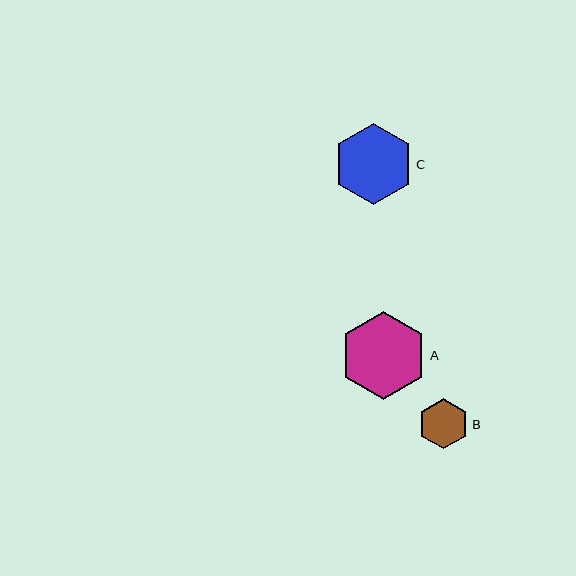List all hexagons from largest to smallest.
From largest to smallest: A, C, B.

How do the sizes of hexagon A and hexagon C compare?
Hexagon A and hexagon C are approximately the same size.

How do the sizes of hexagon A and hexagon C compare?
Hexagon A and hexagon C are approximately the same size.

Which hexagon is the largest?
Hexagon A is the largest with a size of approximately 88 pixels.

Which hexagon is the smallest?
Hexagon B is the smallest with a size of approximately 51 pixels.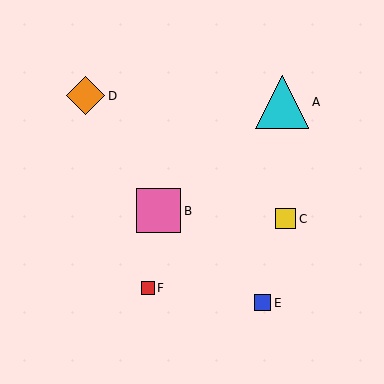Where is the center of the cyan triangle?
The center of the cyan triangle is at (282, 102).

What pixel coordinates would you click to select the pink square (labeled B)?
Click at (159, 211) to select the pink square B.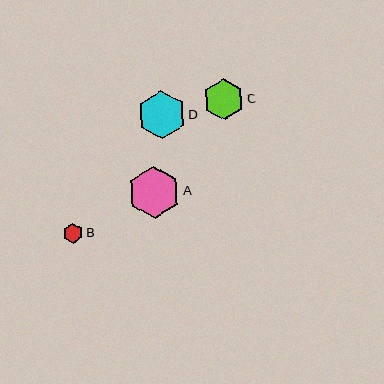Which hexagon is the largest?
Hexagon A is the largest with a size of approximately 52 pixels.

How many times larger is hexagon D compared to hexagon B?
Hexagon D is approximately 2.4 times the size of hexagon B.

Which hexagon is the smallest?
Hexagon B is the smallest with a size of approximately 20 pixels.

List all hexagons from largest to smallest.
From largest to smallest: A, D, C, B.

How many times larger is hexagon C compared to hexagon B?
Hexagon C is approximately 2.0 times the size of hexagon B.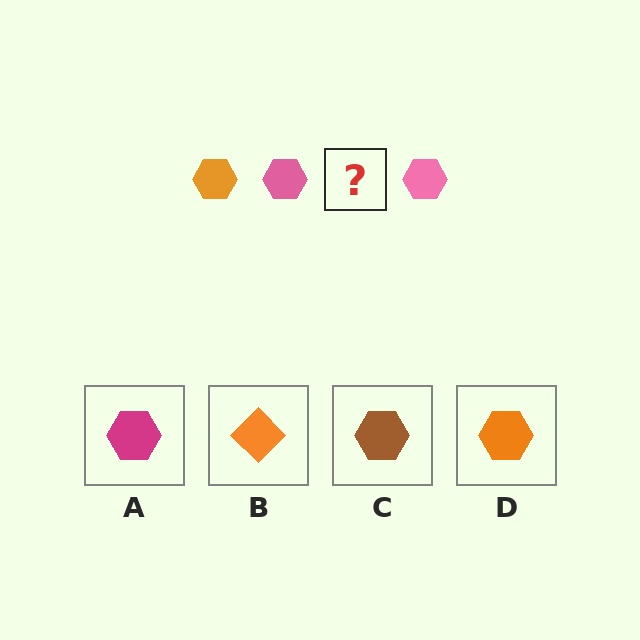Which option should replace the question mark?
Option D.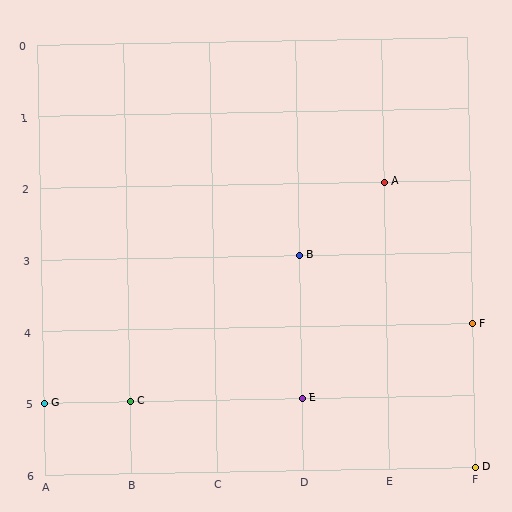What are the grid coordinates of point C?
Point C is at grid coordinates (B, 5).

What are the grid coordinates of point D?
Point D is at grid coordinates (F, 6).